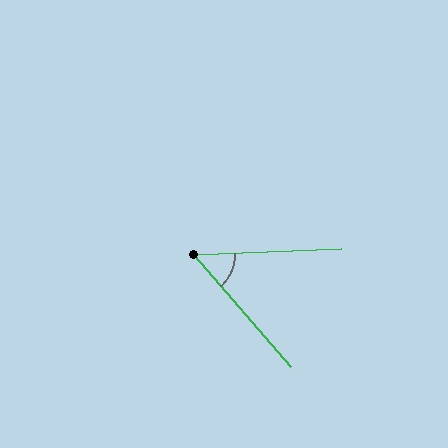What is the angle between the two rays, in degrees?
Approximately 51 degrees.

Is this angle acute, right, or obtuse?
It is acute.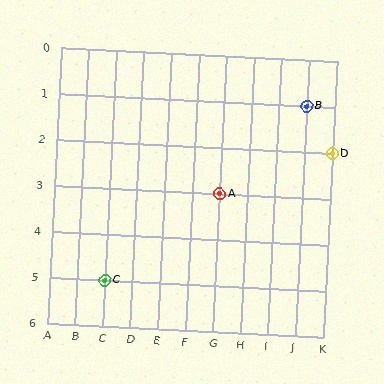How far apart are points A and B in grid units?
Points A and B are 3 columns and 2 rows apart (about 3.6 grid units diagonally).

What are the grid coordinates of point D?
Point D is at grid coordinates (K, 2).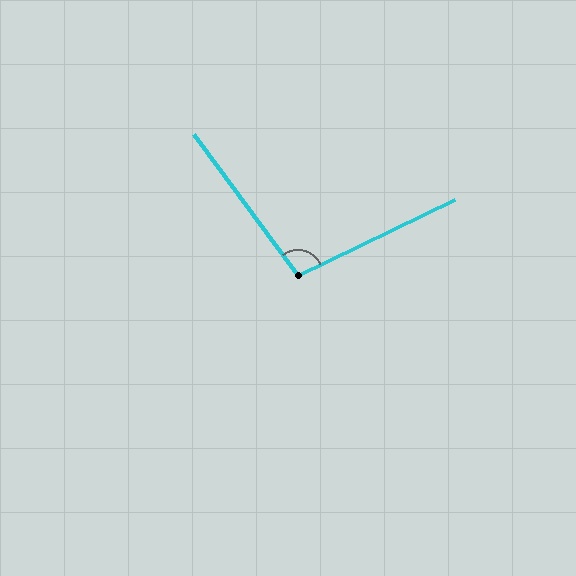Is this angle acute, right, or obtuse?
It is obtuse.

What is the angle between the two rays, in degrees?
Approximately 101 degrees.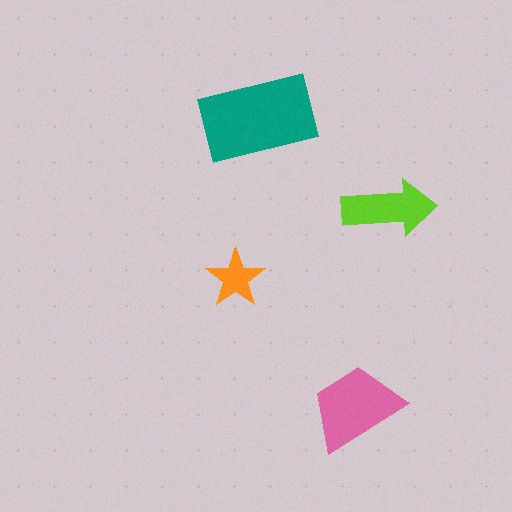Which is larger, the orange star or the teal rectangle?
The teal rectangle.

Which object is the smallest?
The orange star.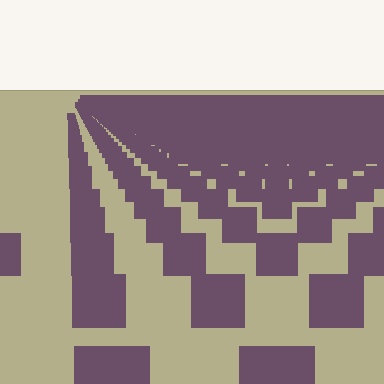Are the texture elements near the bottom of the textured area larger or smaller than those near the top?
Larger. Near the bottom, elements are closer to the viewer and appear at a bigger on-screen size.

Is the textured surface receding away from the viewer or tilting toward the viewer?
The surface is receding away from the viewer. Texture elements get smaller and denser toward the top.